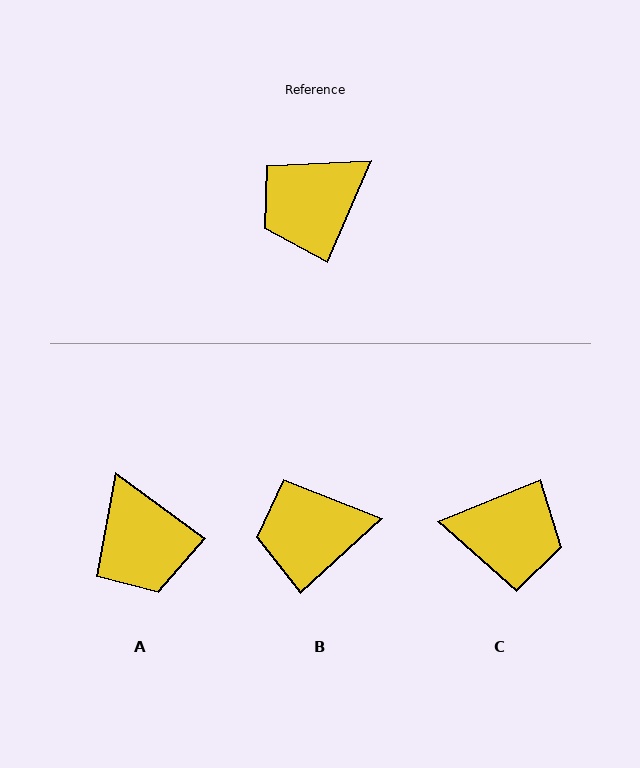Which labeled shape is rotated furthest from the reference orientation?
C, about 136 degrees away.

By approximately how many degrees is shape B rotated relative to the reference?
Approximately 24 degrees clockwise.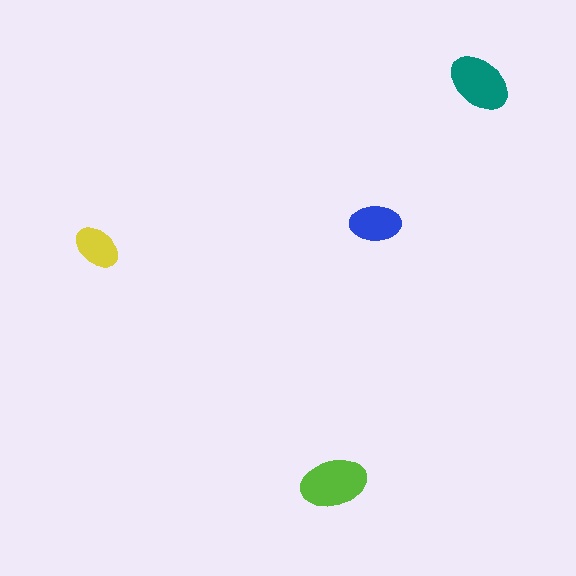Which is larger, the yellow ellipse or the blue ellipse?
The blue one.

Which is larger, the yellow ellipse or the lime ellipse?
The lime one.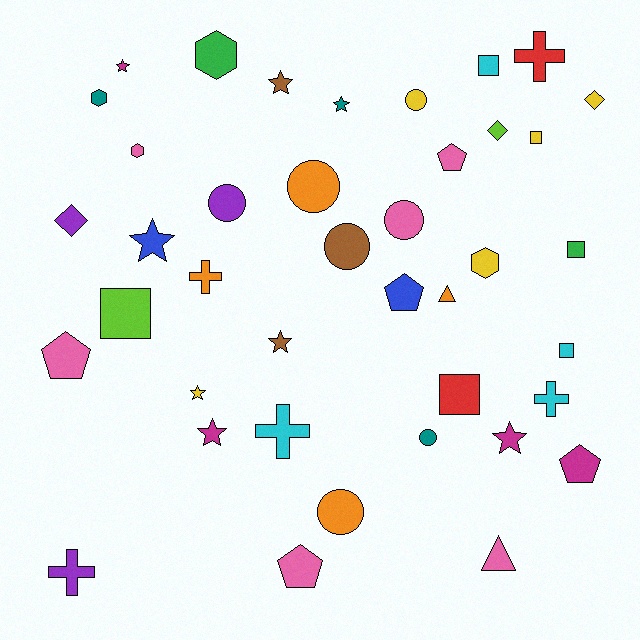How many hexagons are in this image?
There are 4 hexagons.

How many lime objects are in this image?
There are 2 lime objects.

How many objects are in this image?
There are 40 objects.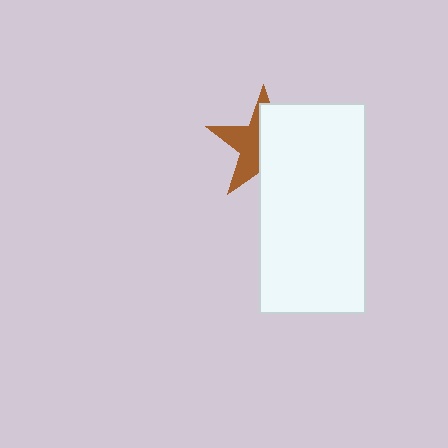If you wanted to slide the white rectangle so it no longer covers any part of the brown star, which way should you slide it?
Slide it right — that is the most direct way to separate the two shapes.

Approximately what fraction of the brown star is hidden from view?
Roughly 54% of the brown star is hidden behind the white rectangle.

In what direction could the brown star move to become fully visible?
The brown star could move left. That would shift it out from behind the white rectangle entirely.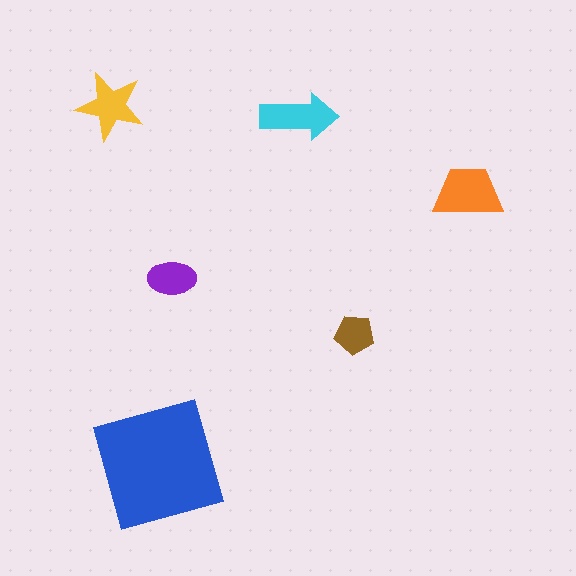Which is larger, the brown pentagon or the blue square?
The blue square.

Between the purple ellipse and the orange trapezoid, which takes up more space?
The orange trapezoid.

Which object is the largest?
The blue square.